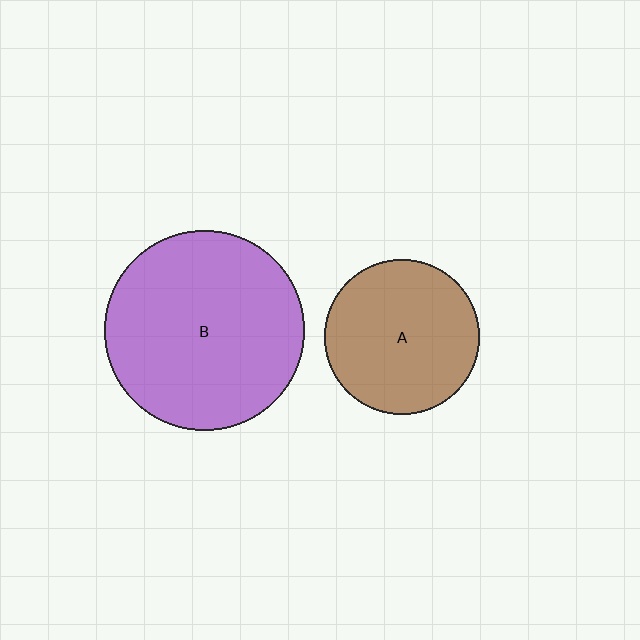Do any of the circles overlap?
No, none of the circles overlap.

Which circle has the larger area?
Circle B (purple).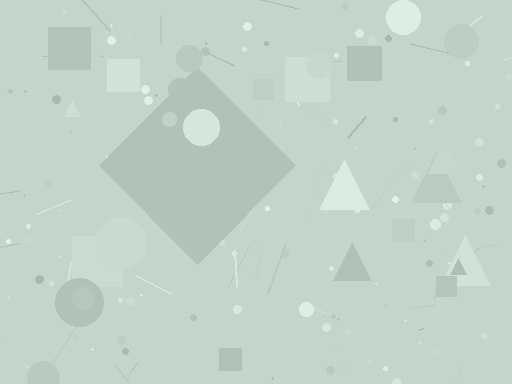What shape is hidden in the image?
A diamond is hidden in the image.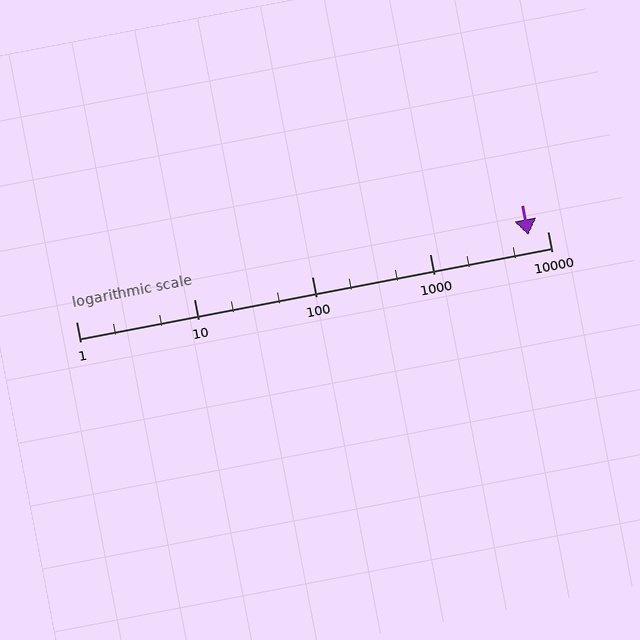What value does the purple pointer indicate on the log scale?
The pointer indicates approximately 6900.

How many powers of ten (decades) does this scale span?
The scale spans 4 decades, from 1 to 10000.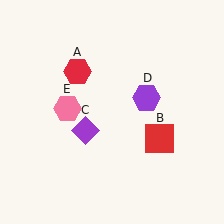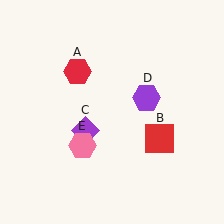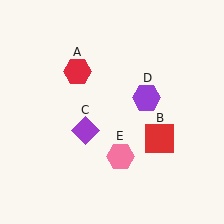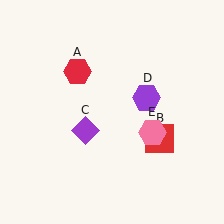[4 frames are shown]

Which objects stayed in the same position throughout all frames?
Red hexagon (object A) and red square (object B) and purple diamond (object C) and purple hexagon (object D) remained stationary.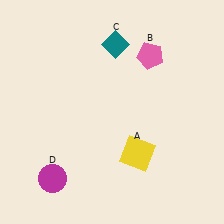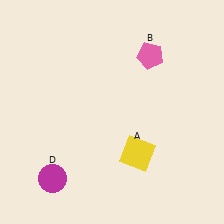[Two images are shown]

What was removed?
The teal diamond (C) was removed in Image 2.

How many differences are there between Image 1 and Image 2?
There is 1 difference between the two images.